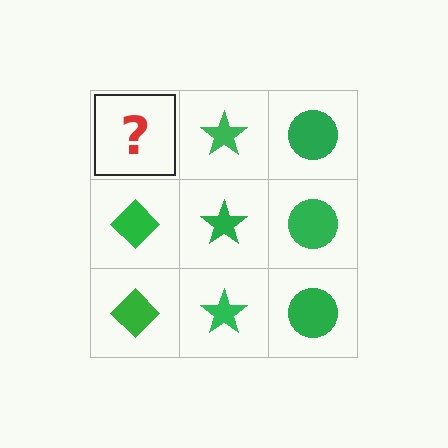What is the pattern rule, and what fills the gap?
The rule is that each column has a consistent shape. The gap should be filled with a green diamond.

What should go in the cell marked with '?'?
The missing cell should contain a green diamond.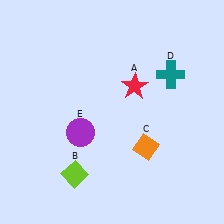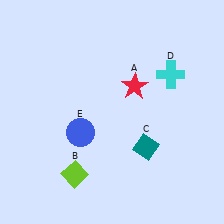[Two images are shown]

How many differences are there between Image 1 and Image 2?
There are 3 differences between the two images.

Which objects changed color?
C changed from orange to teal. D changed from teal to cyan. E changed from purple to blue.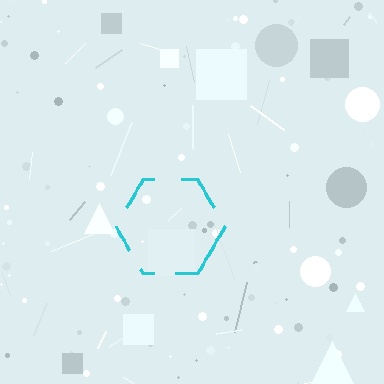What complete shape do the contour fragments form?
The contour fragments form a hexagon.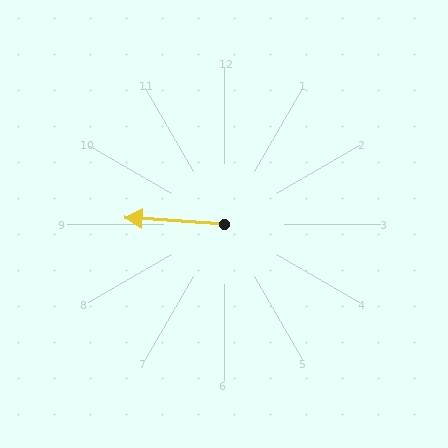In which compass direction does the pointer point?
West.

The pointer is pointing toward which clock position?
Roughly 9 o'clock.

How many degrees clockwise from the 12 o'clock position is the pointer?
Approximately 274 degrees.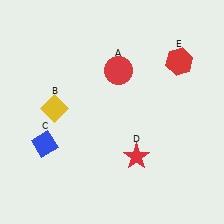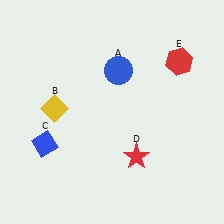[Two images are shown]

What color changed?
The circle (A) changed from red in Image 1 to blue in Image 2.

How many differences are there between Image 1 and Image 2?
There is 1 difference between the two images.